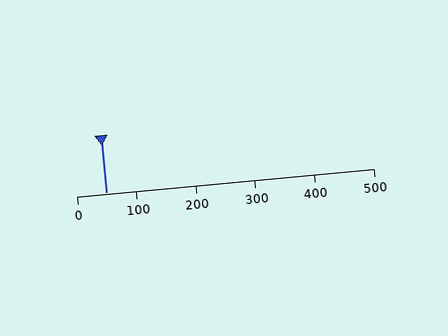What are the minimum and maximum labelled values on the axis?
The axis runs from 0 to 500.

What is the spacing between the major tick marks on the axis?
The major ticks are spaced 100 apart.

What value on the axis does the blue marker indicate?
The marker indicates approximately 50.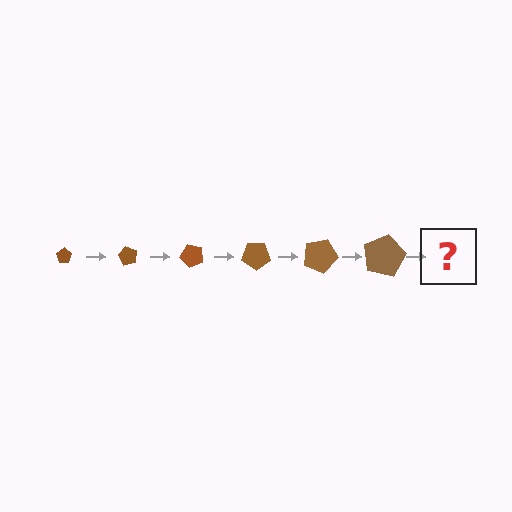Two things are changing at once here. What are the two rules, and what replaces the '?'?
The two rules are that the pentagon grows larger each step and it rotates 60 degrees each step. The '?' should be a pentagon, larger than the previous one and rotated 360 degrees from the start.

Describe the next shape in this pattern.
It should be a pentagon, larger than the previous one and rotated 360 degrees from the start.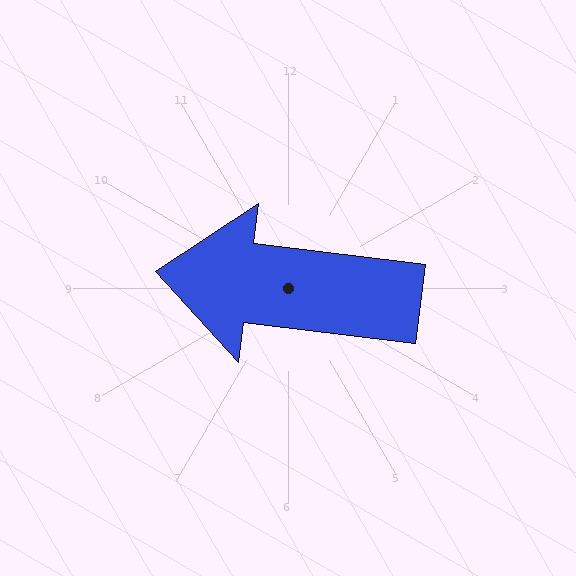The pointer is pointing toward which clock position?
Roughly 9 o'clock.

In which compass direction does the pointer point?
West.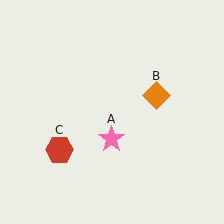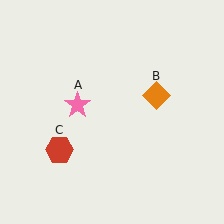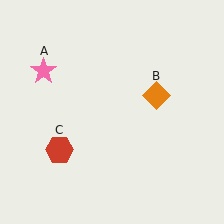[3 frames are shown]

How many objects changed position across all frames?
1 object changed position: pink star (object A).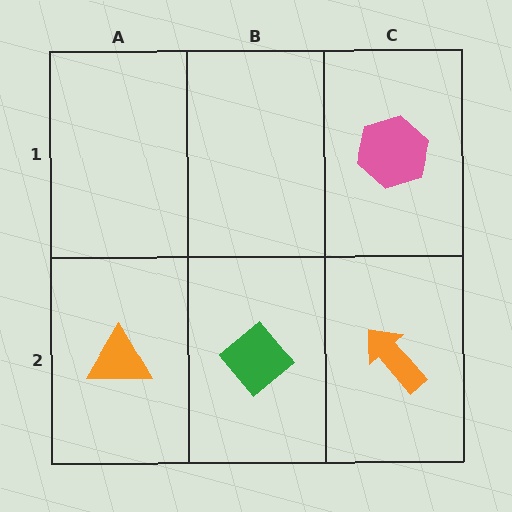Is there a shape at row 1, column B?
No, that cell is empty.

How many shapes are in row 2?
3 shapes.